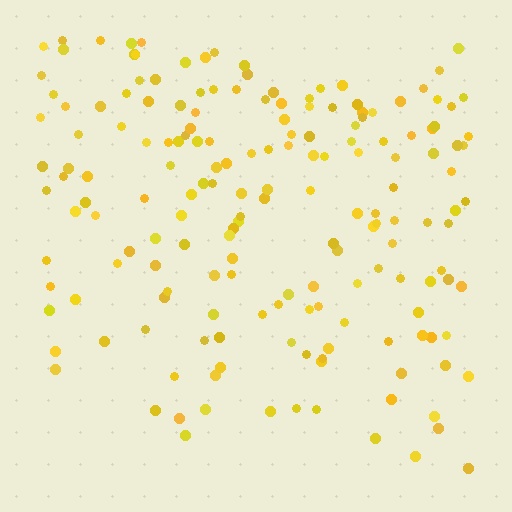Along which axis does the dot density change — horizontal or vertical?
Vertical.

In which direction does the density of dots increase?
From bottom to top, with the top side densest.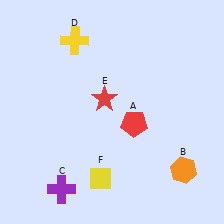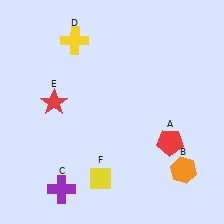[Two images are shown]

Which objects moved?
The objects that moved are: the red pentagon (A), the red star (E).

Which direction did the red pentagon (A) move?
The red pentagon (A) moved right.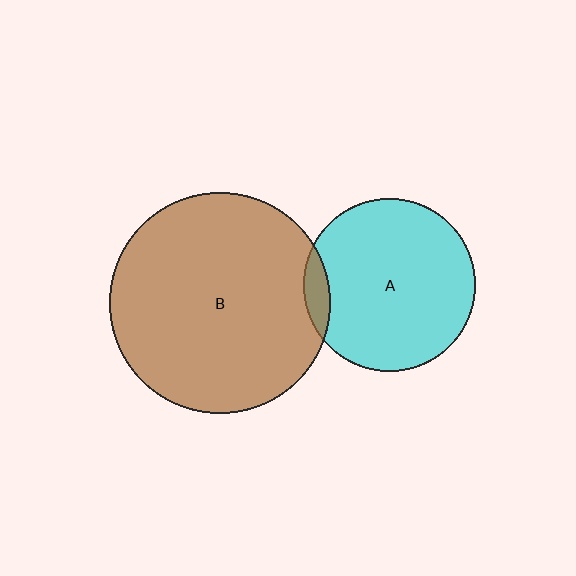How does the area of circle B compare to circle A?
Approximately 1.6 times.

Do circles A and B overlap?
Yes.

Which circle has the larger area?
Circle B (brown).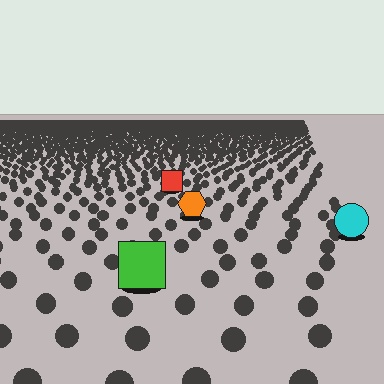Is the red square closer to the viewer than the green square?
No. The green square is closer — you can tell from the texture gradient: the ground texture is coarser near it.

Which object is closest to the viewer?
The green square is closest. The texture marks near it are larger and more spread out.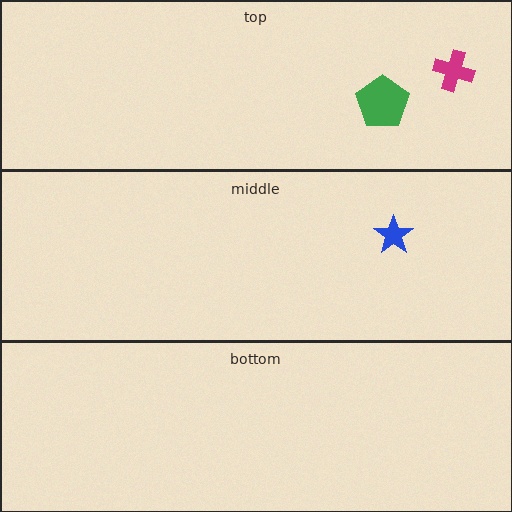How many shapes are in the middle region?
1.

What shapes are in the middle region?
The blue star.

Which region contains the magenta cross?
The top region.